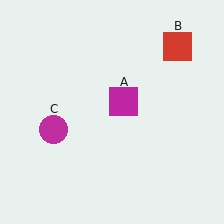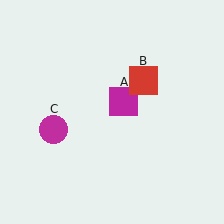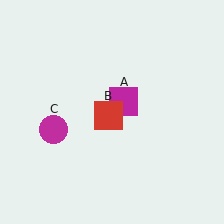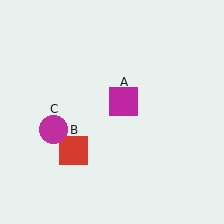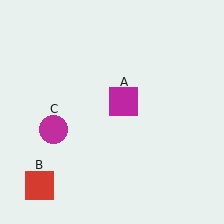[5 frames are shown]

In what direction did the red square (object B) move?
The red square (object B) moved down and to the left.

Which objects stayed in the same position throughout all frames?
Magenta square (object A) and magenta circle (object C) remained stationary.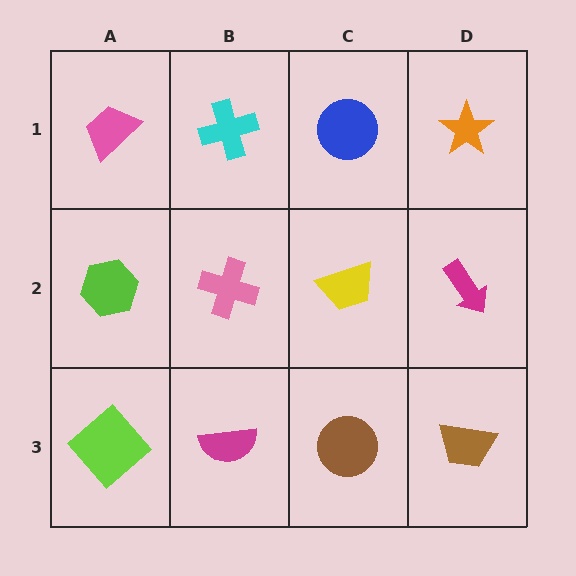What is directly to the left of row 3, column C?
A magenta semicircle.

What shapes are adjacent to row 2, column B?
A cyan cross (row 1, column B), a magenta semicircle (row 3, column B), a lime hexagon (row 2, column A), a yellow trapezoid (row 2, column C).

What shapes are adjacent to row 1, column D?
A magenta arrow (row 2, column D), a blue circle (row 1, column C).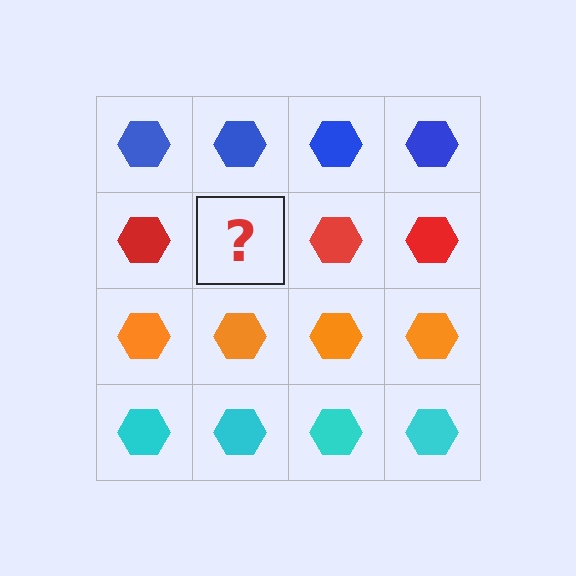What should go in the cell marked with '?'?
The missing cell should contain a red hexagon.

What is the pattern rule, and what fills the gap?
The rule is that each row has a consistent color. The gap should be filled with a red hexagon.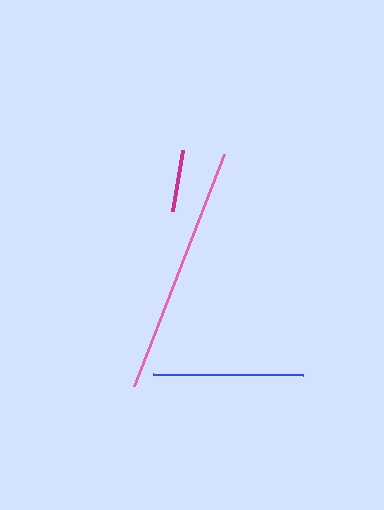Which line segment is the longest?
The pink line is the longest at approximately 249 pixels.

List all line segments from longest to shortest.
From longest to shortest: pink, blue, magenta.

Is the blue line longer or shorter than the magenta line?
The blue line is longer than the magenta line.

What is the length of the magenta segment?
The magenta segment is approximately 62 pixels long.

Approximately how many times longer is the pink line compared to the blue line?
The pink line is approximately 1.7 times the length of the blue line.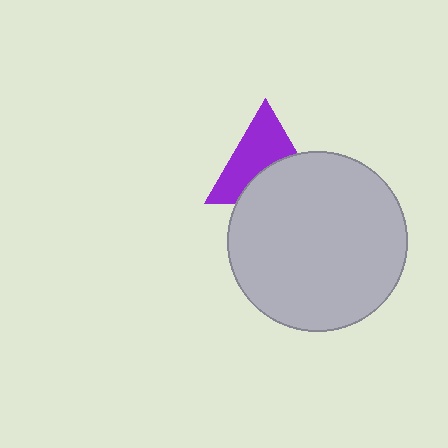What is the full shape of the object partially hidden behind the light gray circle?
The partially hidden object is a purple triangle.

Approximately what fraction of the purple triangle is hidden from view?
Roughly 43% of the purple triangle is hidden behind the light gray circle.